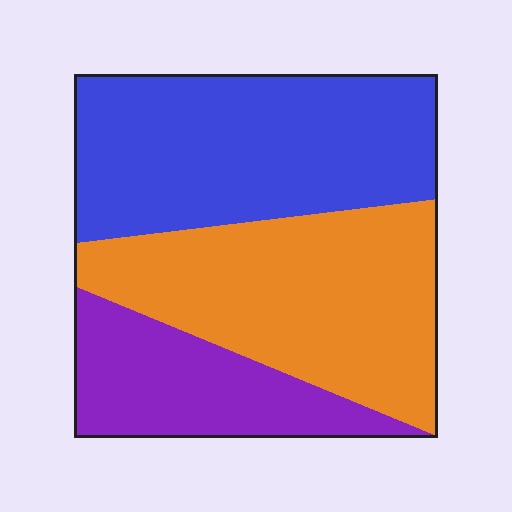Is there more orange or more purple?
Orange.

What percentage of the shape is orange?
Orange takes up about three eighths (3/8) of the shape.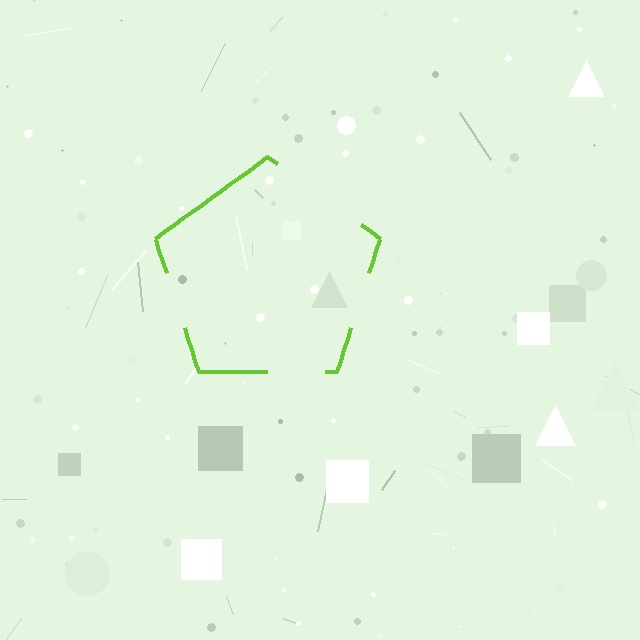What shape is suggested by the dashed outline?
The dashed outline suggests a pentagon.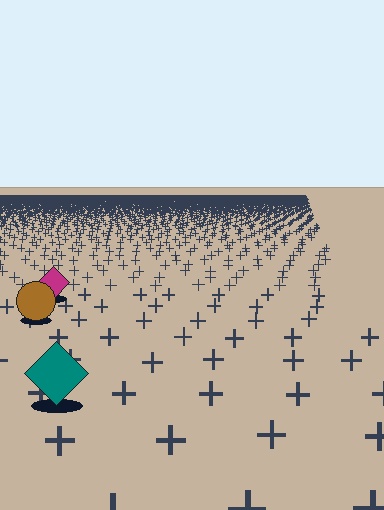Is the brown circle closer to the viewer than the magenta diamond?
Yes. The brown circle is closer — you can tell from the texture gradient: the ground texture is coarser near it.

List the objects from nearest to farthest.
From nearest to farthest: the teal diamond, the brown circle, the magenta diamond.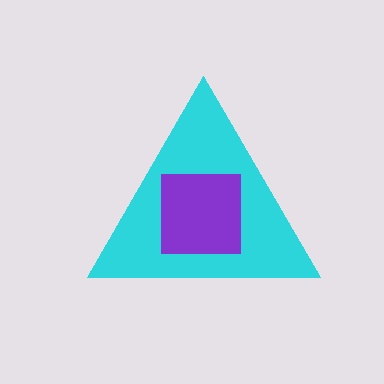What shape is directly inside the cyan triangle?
The purple square.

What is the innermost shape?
The purple square.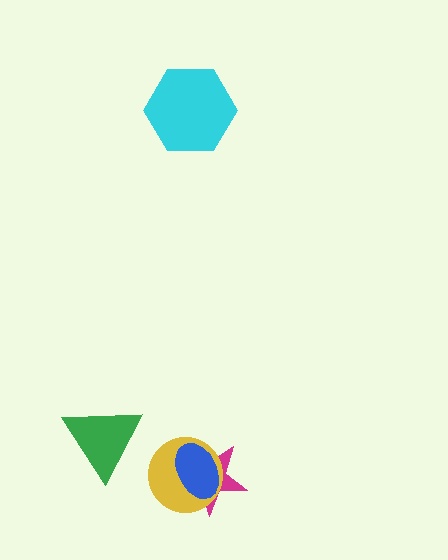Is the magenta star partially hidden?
Yes, it is partially covered by another shape.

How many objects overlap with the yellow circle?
2 objects overlap with the yellow circle.